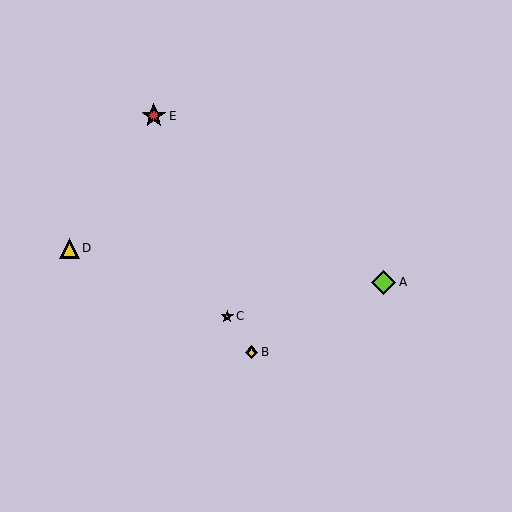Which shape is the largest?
The lime diamond (labeled A) is the largest.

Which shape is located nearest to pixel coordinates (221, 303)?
The pink star (labeled C) at (227, 316) is nearest to that location.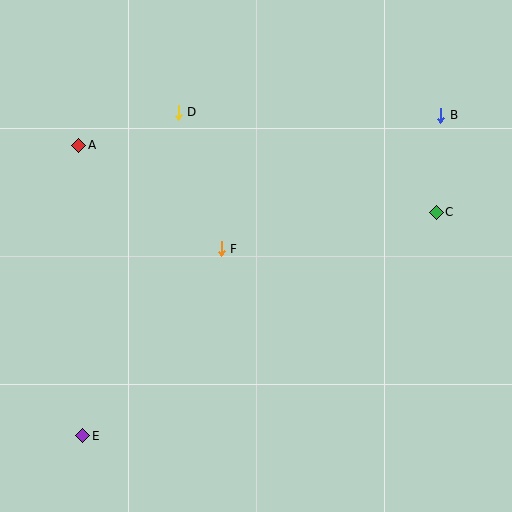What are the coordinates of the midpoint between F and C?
The midpoint between F and C is at (329, 231).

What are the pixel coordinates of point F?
Point F is at (221, 249).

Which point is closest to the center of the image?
Point F at (221, 249) is closest to the center.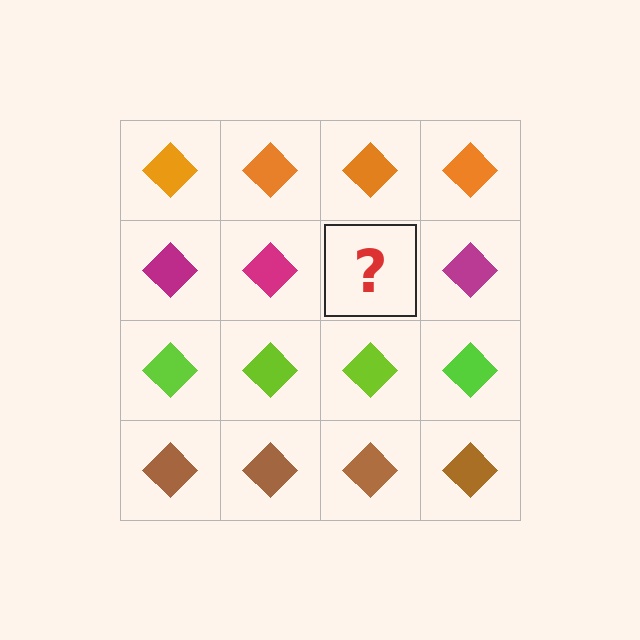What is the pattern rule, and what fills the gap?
The rule is that each row has a consistent color. The gap should be filled with a magenta diamond.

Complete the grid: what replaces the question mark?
The question mark should be replaced with a magenta diamond.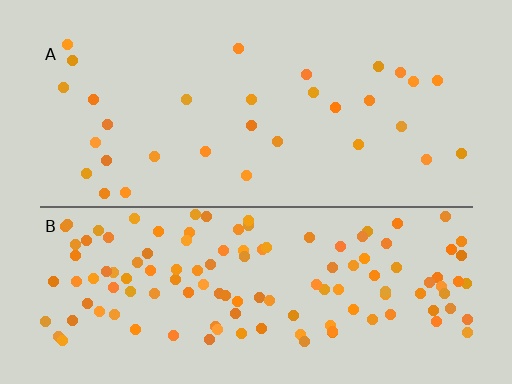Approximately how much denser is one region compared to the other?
Approximately 4.1× — region B over region A.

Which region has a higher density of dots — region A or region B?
B (the bottom).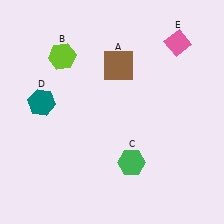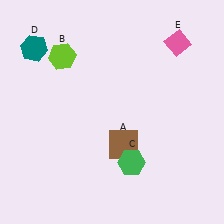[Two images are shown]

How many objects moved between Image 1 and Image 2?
2 objects moved between the two images.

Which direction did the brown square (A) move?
The brown square (A) moved down.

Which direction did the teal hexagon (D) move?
The teal hexagon (D) moved up.